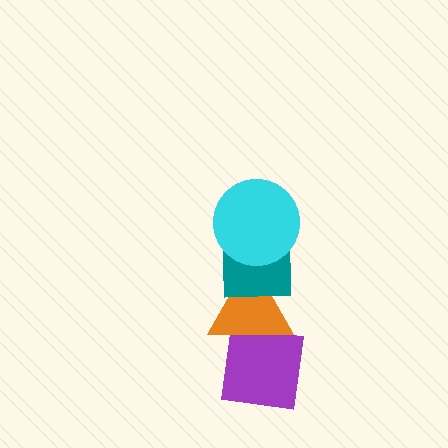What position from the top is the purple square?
The purple square is 4th from the top.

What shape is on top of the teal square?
The cyan circle is on top of the teal square.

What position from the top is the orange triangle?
The orange triangle is 3rd from the top.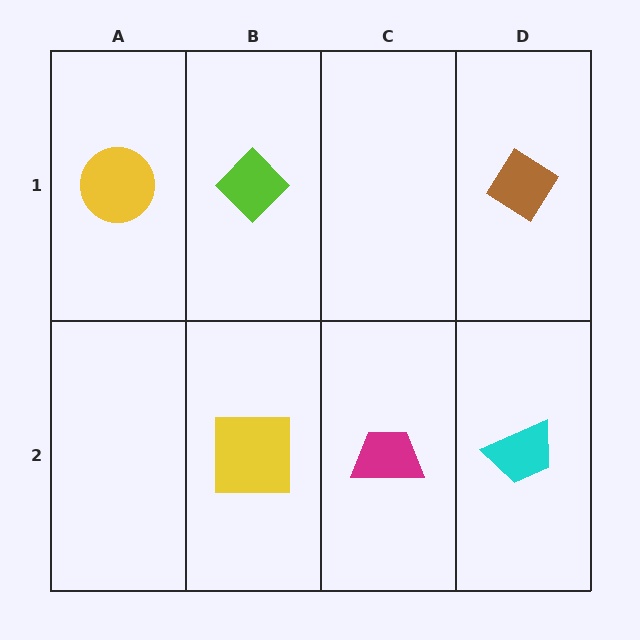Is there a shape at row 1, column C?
No, that cell is empty.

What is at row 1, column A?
A yellow circle.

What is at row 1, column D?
A brown diamond.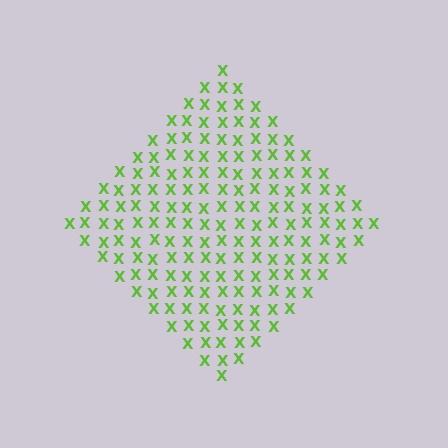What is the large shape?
The large shape is a diamond.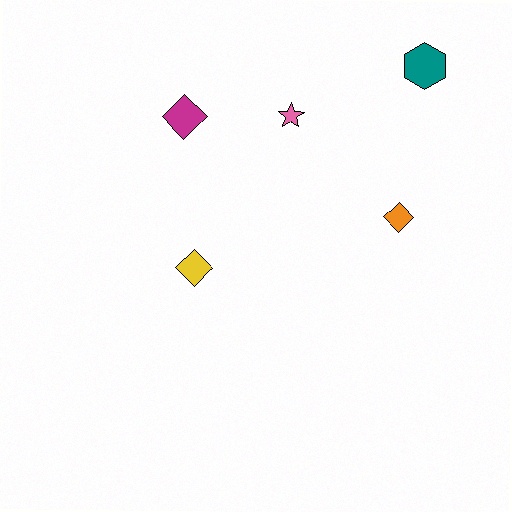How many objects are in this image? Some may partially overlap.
There are 5 objects.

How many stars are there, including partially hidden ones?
There is 1 star.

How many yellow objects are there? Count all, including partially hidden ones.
There is 1 yellow object.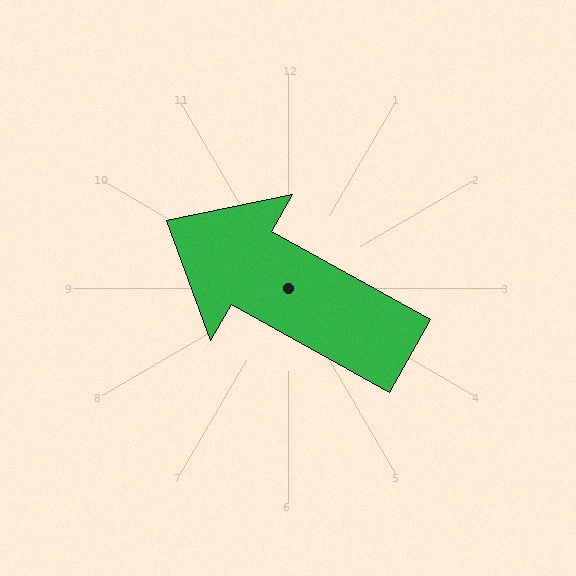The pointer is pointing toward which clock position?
Roughly 10 o'clock.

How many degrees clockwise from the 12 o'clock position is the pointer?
Approximately 299 degrees.